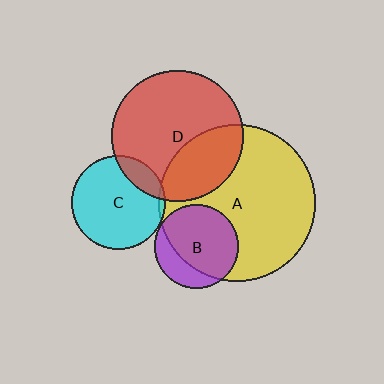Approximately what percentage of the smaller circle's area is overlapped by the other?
Approximately 75%.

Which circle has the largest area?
Circle A (yellow).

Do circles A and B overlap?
Yes.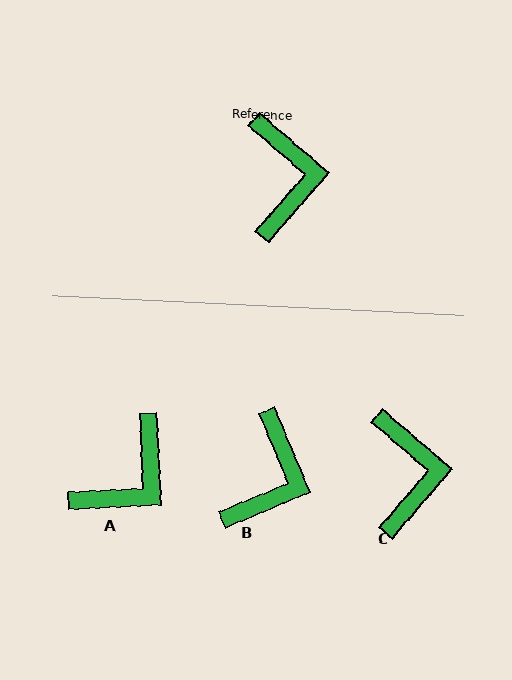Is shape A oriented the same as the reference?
No, it is off by about 47 degrees.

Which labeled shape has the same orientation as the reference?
C.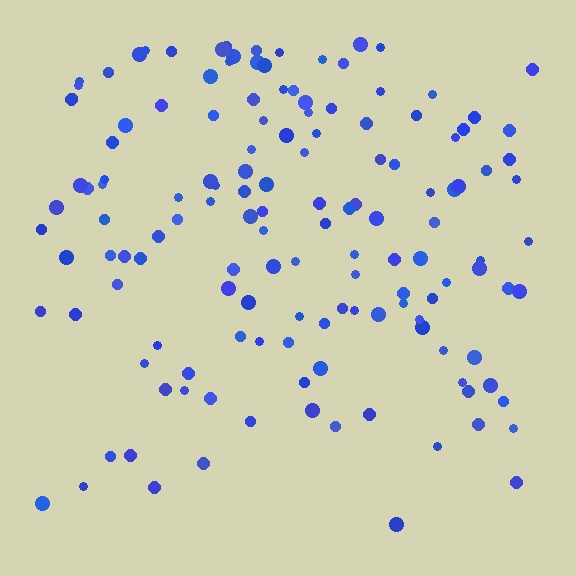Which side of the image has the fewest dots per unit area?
The bottom.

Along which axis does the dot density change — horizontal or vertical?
Vertical.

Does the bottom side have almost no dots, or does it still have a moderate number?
Still a moderate number, just noticeably fewer than the top.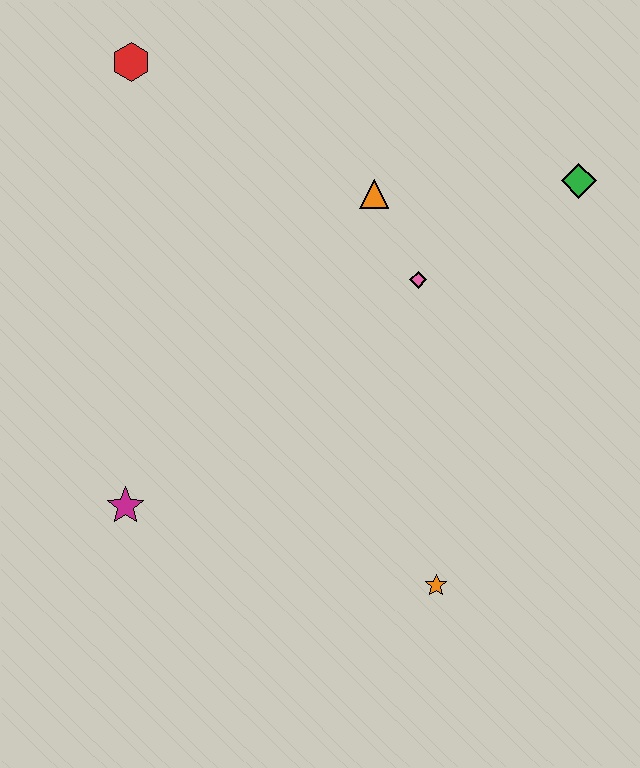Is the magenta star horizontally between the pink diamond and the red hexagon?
No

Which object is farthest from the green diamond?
The magenta star is farthest from the green diamond.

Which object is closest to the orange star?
The pink diamond is closest to the orange star.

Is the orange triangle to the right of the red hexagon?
Yes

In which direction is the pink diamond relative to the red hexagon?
The pink diamond is to the right of the red hexagon.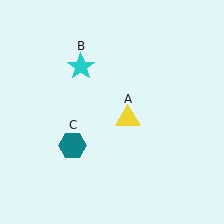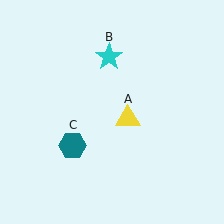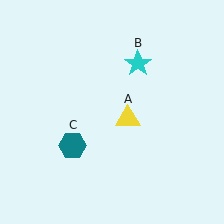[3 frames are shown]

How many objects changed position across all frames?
1 object changed position: cyan star (object B).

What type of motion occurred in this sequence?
The cyan star (object B) rotated clockwise around the center of the scene.